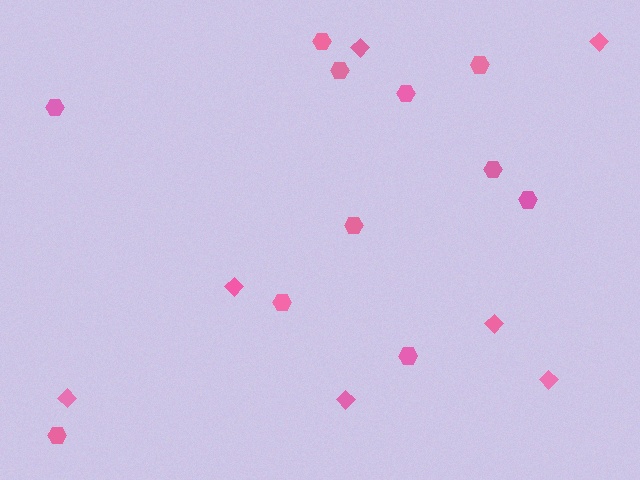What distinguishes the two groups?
There are 2 groups: one group of diamonds (7) and one group of hexagons (11).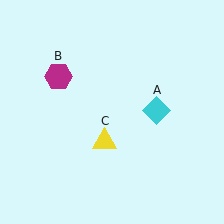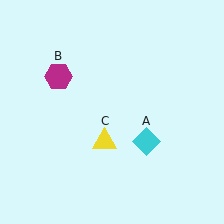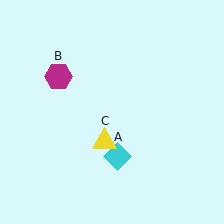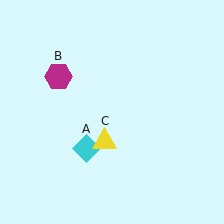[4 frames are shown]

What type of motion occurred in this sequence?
The cyan diamond (object A) rotated clockwise around the center of the scene.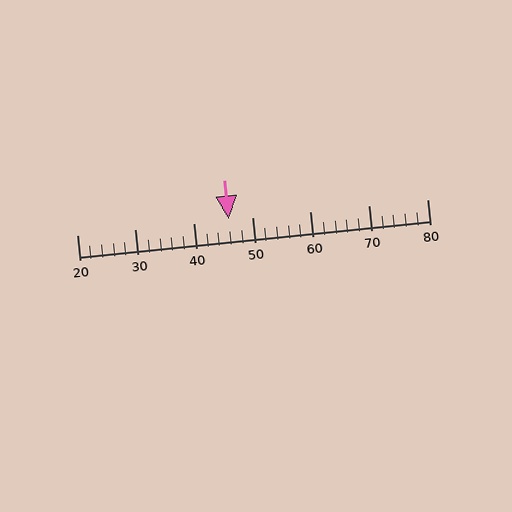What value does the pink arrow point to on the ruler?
The pink arrow points to approximately 46.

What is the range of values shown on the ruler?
The ruler shows values from 20 to 80.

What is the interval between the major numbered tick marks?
The major tick marks are spaced 10 units apart.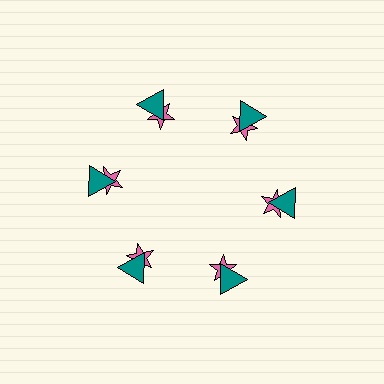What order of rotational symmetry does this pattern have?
This pattern has 6-fold rotational symmetry.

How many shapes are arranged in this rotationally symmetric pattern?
There are 12 shapes, arranged in 6 groups of 2.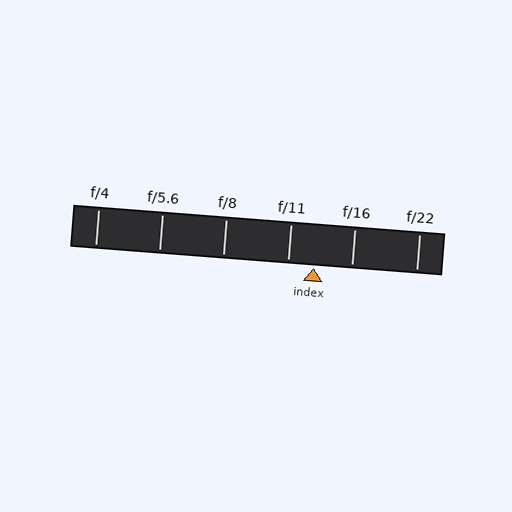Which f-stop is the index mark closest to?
The index mark is closest to f/11.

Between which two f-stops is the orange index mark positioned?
The index mark is between f/11 and f/16.